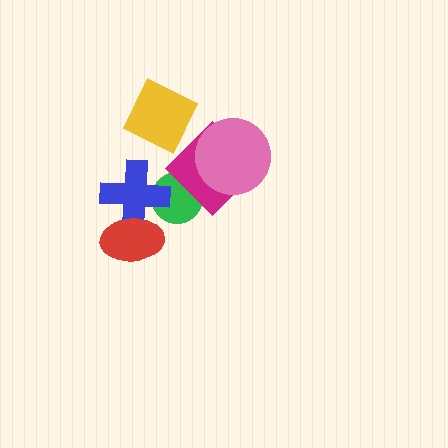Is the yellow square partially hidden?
No, no other shape covers it.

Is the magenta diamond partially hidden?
Yes, it is partially covered by another shape.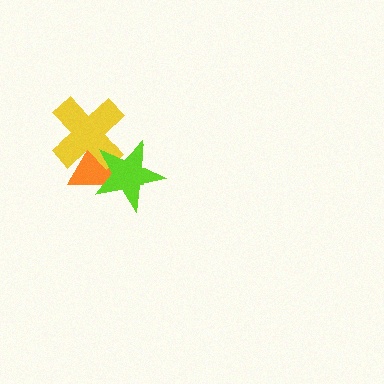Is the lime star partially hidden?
No, no other shape covers it.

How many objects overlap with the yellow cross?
2 objects overlap with the yellow cross.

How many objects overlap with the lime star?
2 objects overlap with the lime star.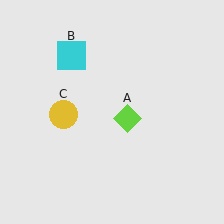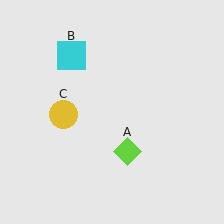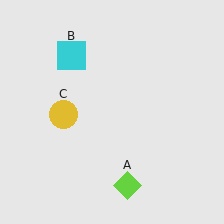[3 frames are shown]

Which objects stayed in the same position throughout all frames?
Cyan square (object B) and yellow circle (object C) remained stationary.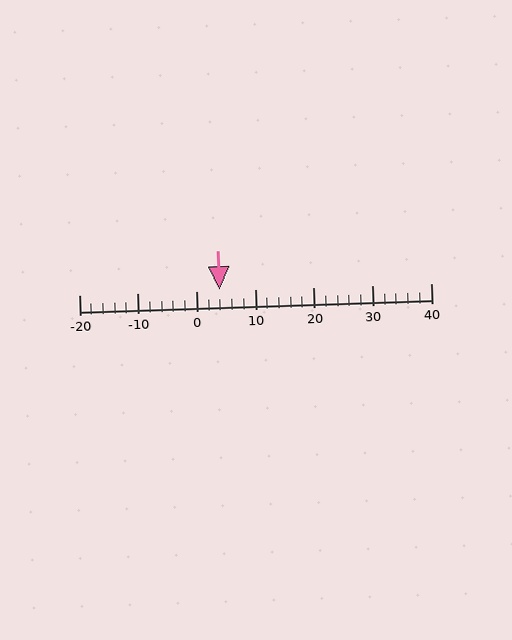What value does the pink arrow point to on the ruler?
The pink arrow points to approximately 4.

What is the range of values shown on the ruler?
The ruler shows values from -20 to 40.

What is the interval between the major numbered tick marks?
The major tick marks are spaced 10 units apart.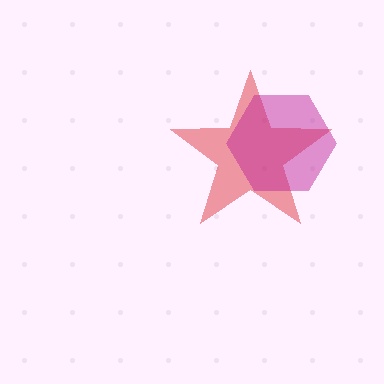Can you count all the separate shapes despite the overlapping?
Yes, there are 2 separate shapes.